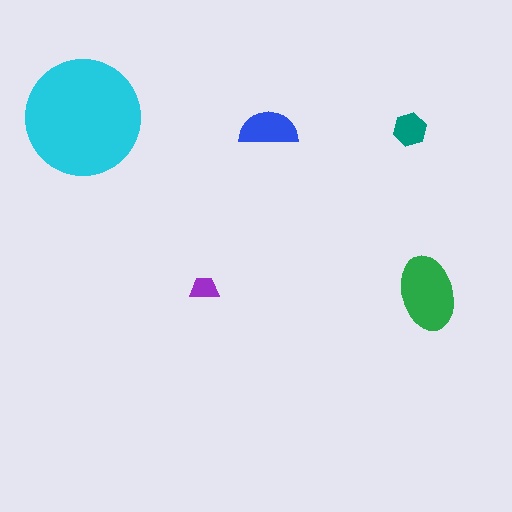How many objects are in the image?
There are 5 objects in the image.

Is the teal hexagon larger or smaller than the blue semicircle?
Smaller.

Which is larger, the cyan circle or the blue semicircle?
The cyan circle.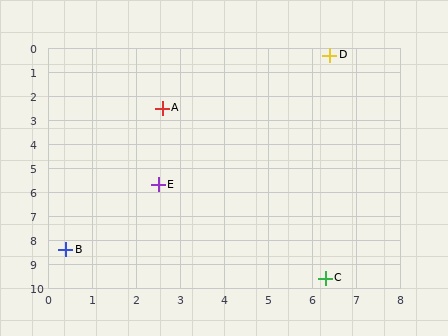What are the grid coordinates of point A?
Point A is at approximately (2.6, 2.5).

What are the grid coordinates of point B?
Point B is at approximately (0.4, 8.4).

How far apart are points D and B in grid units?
Points D and B are about 10.1 grid units apart.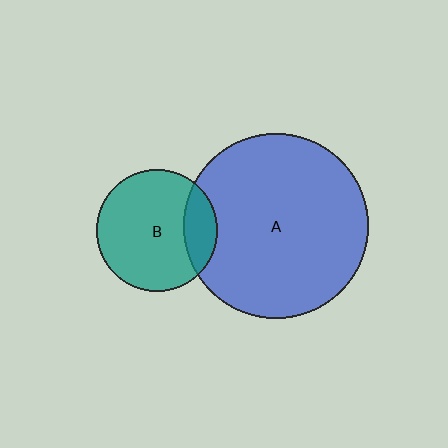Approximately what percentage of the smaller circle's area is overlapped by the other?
Approximately 20%.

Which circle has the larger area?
Circle A (blue).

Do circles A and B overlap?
Yes.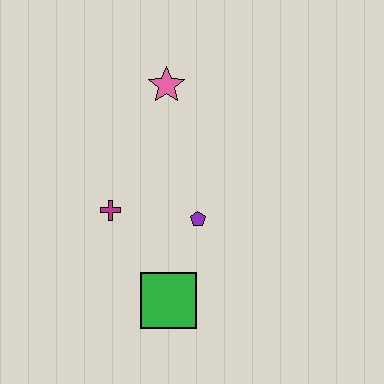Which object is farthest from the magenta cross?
The pink star is farthest from the magenta cross.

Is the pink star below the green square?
No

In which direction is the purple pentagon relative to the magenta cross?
The purple pentagon is to the right of the magenta cross.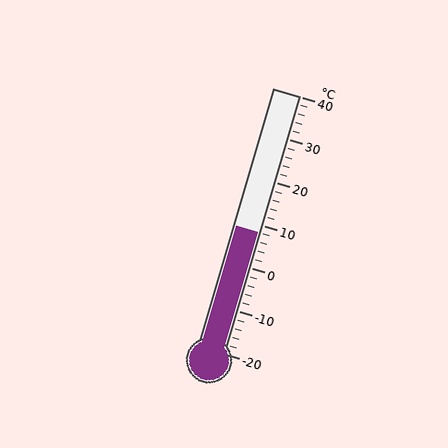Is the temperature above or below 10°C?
The temperature is below 10°C.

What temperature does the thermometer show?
The thermometer shows approximately 8°C.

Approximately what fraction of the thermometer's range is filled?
The thermometer is filled to approximately 45% of its range.